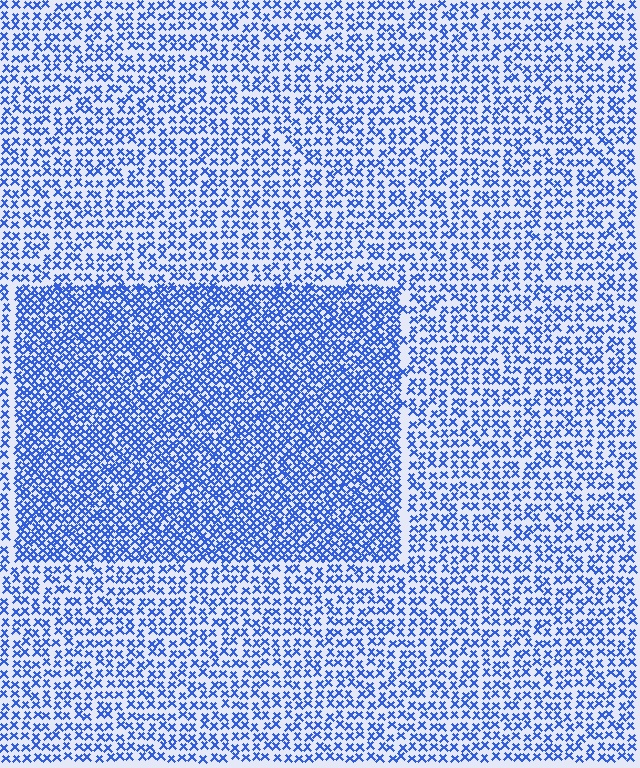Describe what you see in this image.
The image contains small blue elements arranged at two different densities. A rectangle-shaped region is visible where the elements are more densely packed than the surrounding area.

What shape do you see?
I see a rectangle.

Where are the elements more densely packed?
The elements are more densely packed inside the rectangle boundary.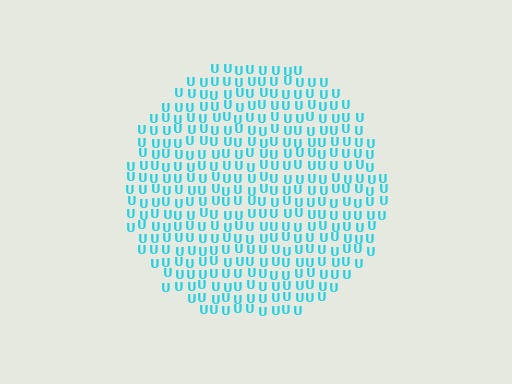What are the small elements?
The small elements are letter U's.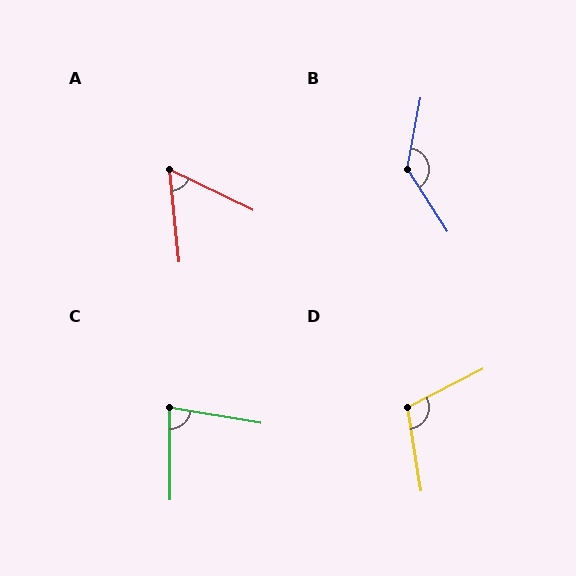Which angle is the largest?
B, at approximately 137 degrees.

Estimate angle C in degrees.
Approximately 80 degrees.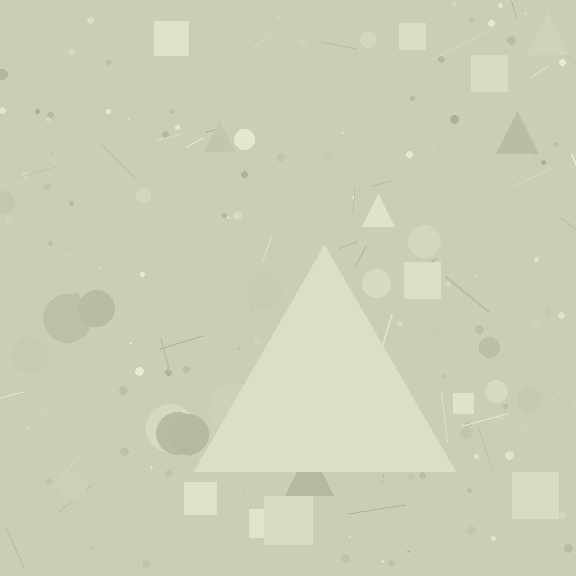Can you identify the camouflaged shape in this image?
The camouflaged shape is a triangle.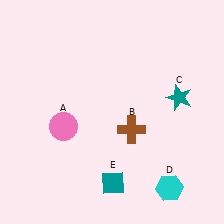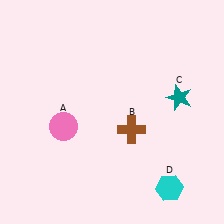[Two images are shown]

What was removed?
The teal diamond (E) was removed in Image 2.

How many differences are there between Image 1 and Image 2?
There is 1 difference between the two images.